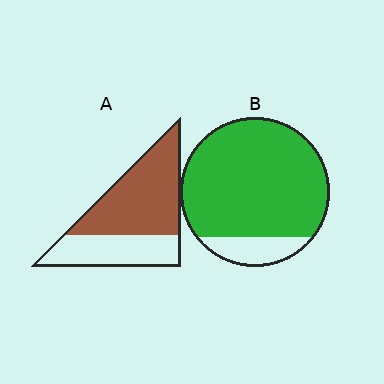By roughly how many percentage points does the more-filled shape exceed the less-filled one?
By roughly 25 percentage points (B over A).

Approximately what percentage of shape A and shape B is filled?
A is approximately 60% and B is approximately 85%.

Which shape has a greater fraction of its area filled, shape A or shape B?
Shape B.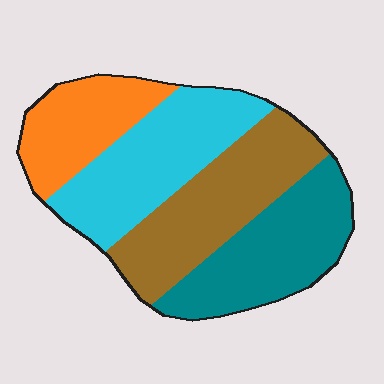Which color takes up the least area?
Orange, at roughly 20%.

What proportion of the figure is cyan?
Cyan takes up about one quarter (1/4) of the figure.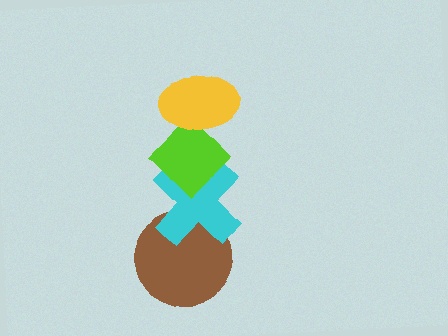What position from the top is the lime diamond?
The lime diamond is 2nd from the top.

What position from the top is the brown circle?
The brown circle is 4th from the top.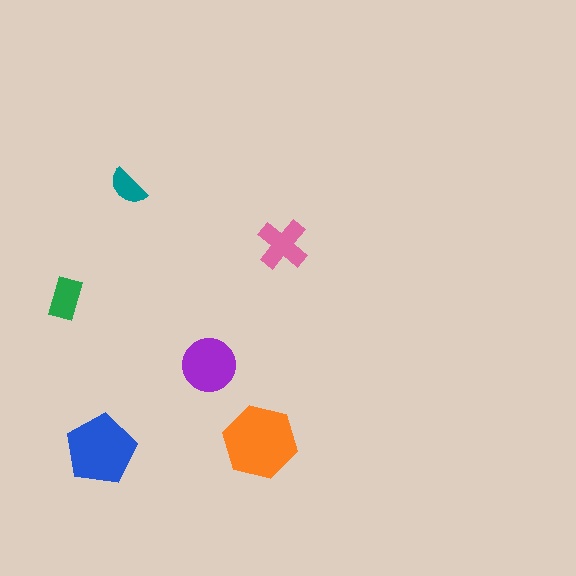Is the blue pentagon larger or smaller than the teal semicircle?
Larger.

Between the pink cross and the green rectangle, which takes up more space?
The pink cross.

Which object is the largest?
The orange hexagon.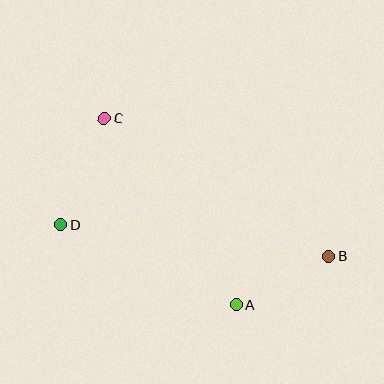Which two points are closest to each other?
Points A and B are closest to each other.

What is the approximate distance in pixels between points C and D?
The distance between C and D is approximately 115 pixels.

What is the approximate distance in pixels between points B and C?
The distance between B and C is approximately 263 pixels.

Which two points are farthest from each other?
Points B and D are farthest from each other.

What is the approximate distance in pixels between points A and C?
The distance between A and C is approximately 229 pixels.